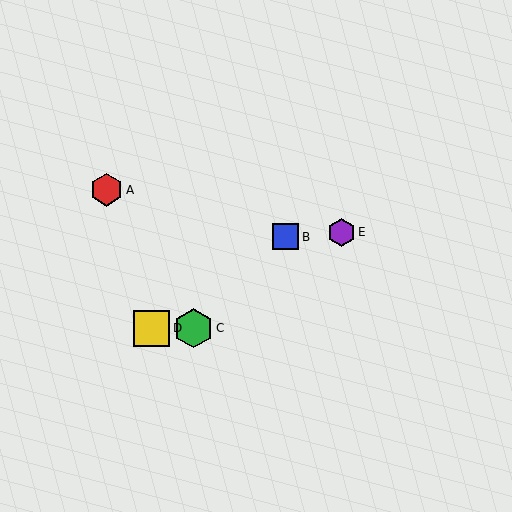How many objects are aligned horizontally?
2 objects (C, D) are aligned horizontally.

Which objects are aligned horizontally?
Objects C, D are aligned horizontally.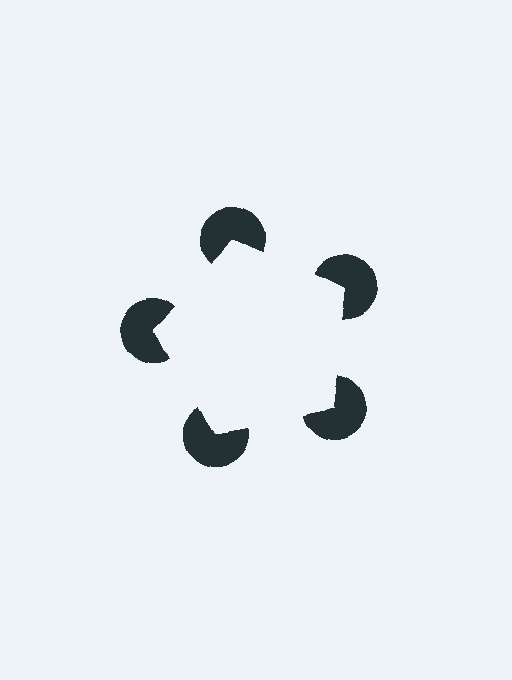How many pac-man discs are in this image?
There are 5 — one at each vertex of the illusory pentagon.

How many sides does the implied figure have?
5 sides.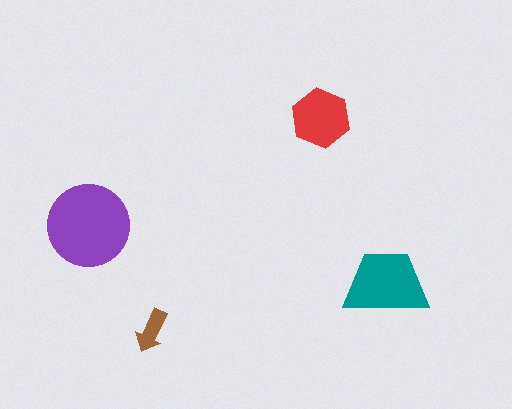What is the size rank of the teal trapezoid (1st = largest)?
2nd.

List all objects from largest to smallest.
The purple circle, the teal trapezoid, the red hexagon, the brown arrow.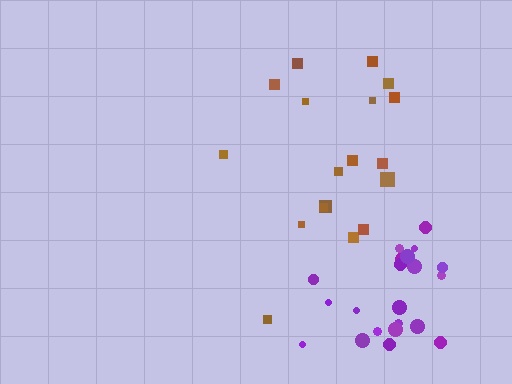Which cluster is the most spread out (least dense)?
Brown.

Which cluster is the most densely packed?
Purple.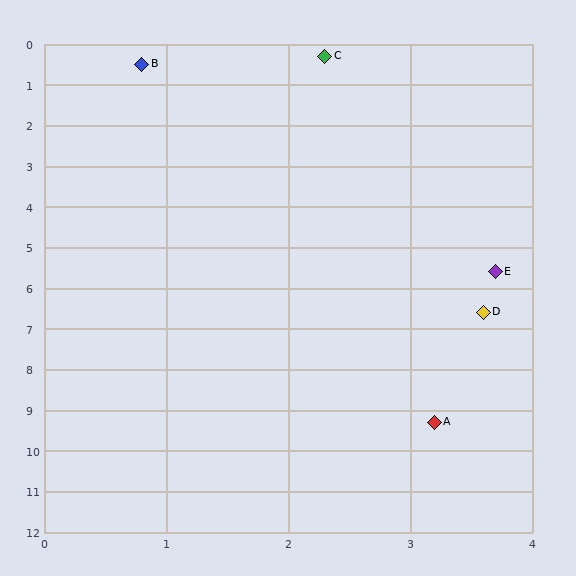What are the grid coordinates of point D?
Point D is at approximately (3.6, 6.6).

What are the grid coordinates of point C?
Point C is at approximately (2.3, 0.3).